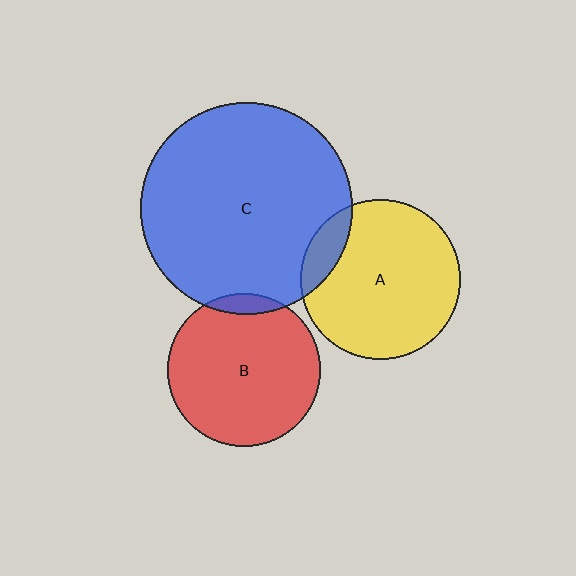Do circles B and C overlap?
Yes.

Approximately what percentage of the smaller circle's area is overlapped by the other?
Approximately 5%.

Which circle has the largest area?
Circle C (blue).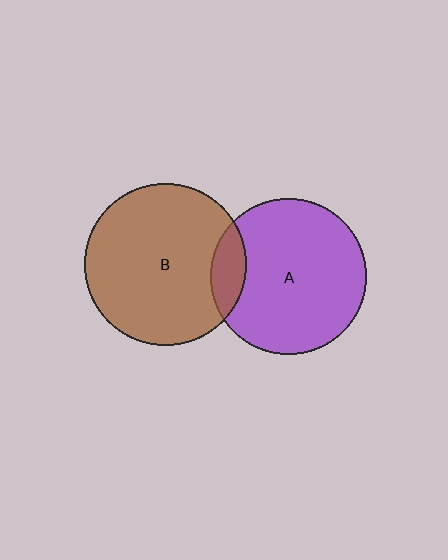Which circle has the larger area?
Circle B (brown).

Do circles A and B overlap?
Yes.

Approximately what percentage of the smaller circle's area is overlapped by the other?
Approximately 10%.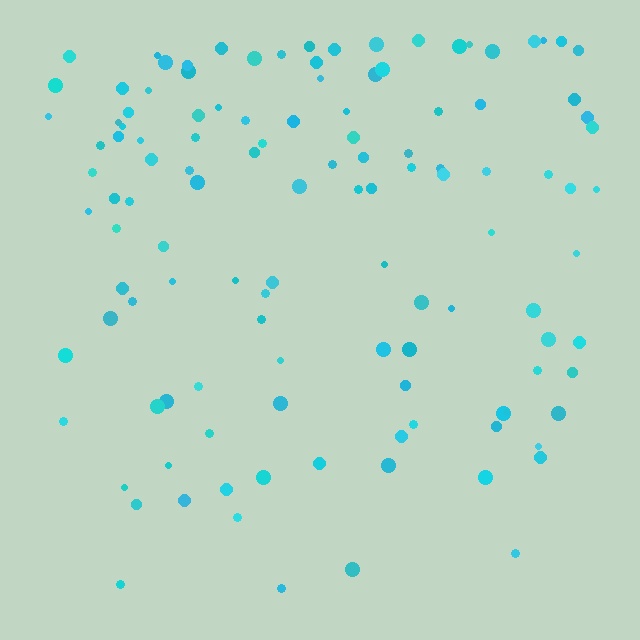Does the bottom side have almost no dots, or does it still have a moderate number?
Still a moderate number, just noticeably fewer than the top.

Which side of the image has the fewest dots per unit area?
The bottom.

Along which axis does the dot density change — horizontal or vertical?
Vertical.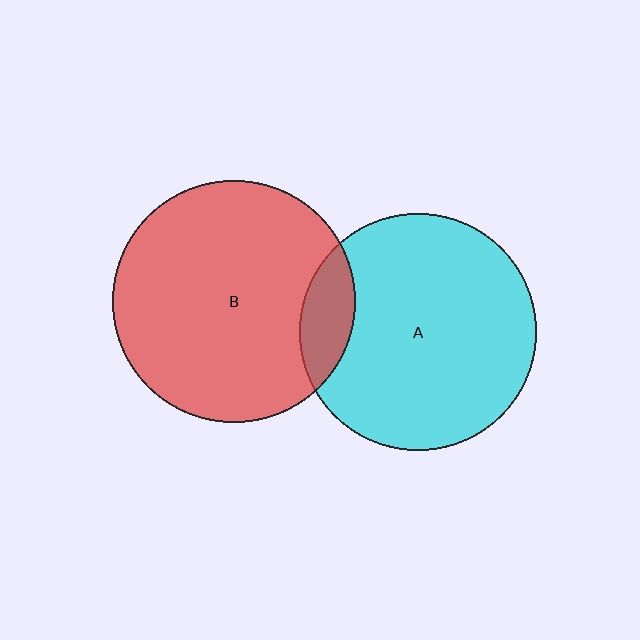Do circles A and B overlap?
Yes.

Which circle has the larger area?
Circle B (red).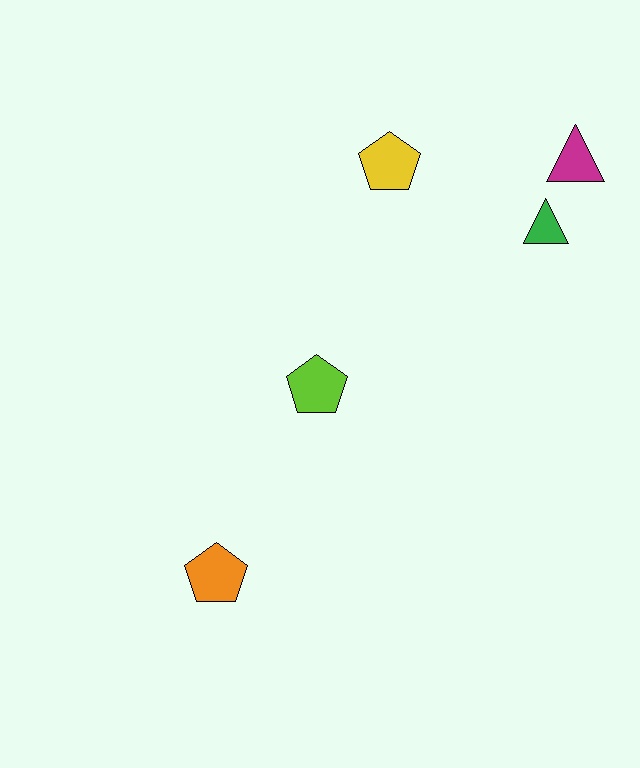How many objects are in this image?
There are 5 objects.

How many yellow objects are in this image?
There is 1 yellow object.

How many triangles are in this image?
There are 2 triangles.